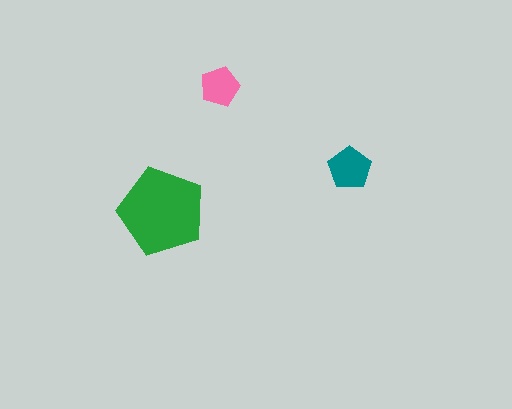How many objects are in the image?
There are 3 objects in the image.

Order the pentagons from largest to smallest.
the green one, the teal one, the pink one.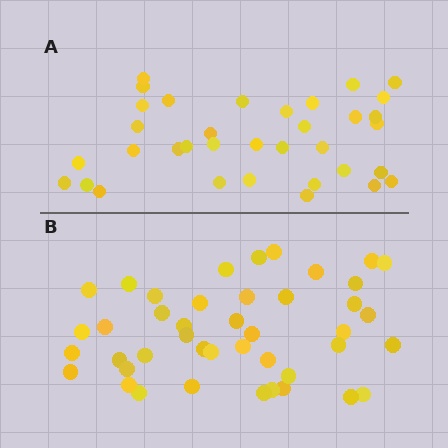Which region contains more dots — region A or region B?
Region B (the bottom region) has more dots.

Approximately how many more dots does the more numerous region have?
Region B has roughly 8 or so more dots than region A.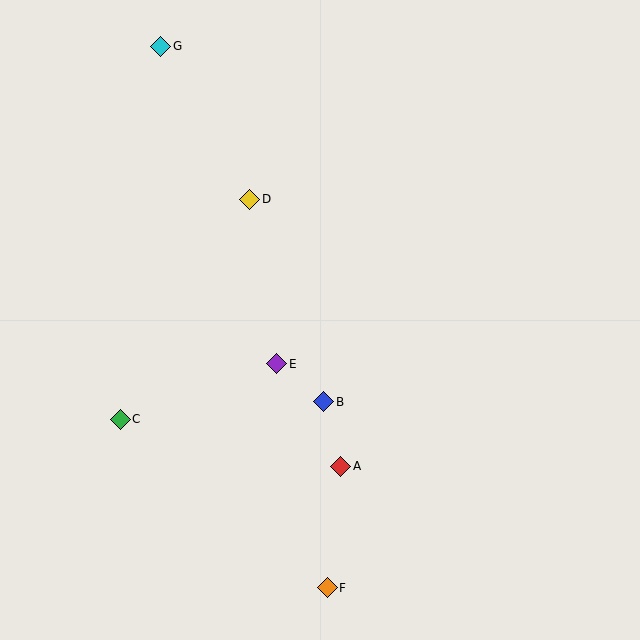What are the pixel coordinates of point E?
Point E is at (277, 364).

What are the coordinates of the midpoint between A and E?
The midpoint between A and E is at (309, 415).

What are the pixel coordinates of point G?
Point G is at (161, 46).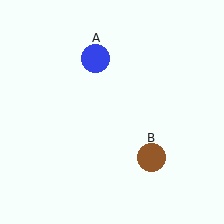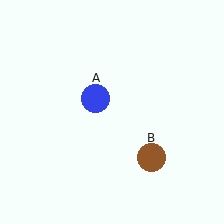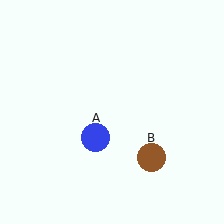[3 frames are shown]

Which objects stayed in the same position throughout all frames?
Brown circle (object B) remained stationary.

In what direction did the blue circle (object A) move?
The blue circle (object A) moved down.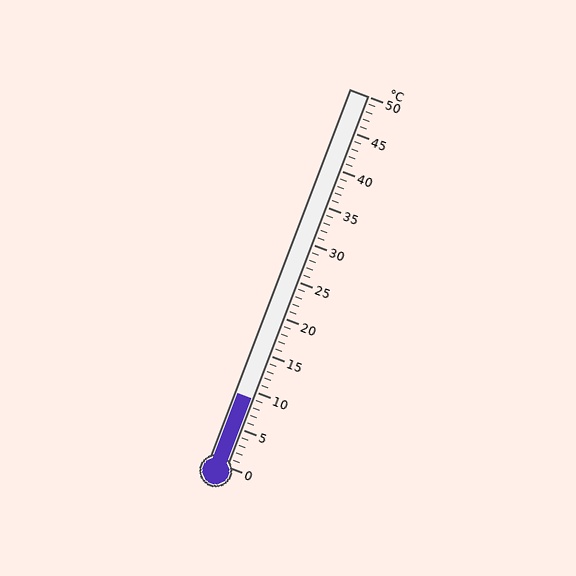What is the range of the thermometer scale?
The thermometer scale ranges from 0°C to 50°C.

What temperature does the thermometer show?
The thermometer shows approximately 9°C.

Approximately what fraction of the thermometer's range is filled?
The thermometer is filled to approximately 20% of its range.